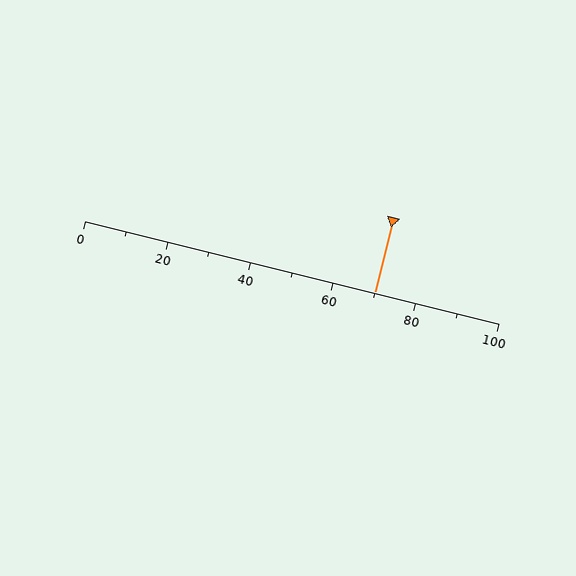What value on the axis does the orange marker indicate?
The marker indicates approximately 70.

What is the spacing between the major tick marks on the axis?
The major ticks are spaced 20 apart.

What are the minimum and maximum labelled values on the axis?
The axis runs from 0 to 100.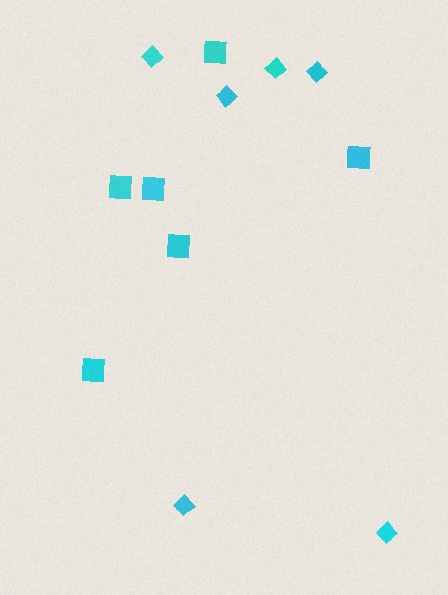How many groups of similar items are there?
There are 2 groups: one group of squares (6) and one group of diamonds (6).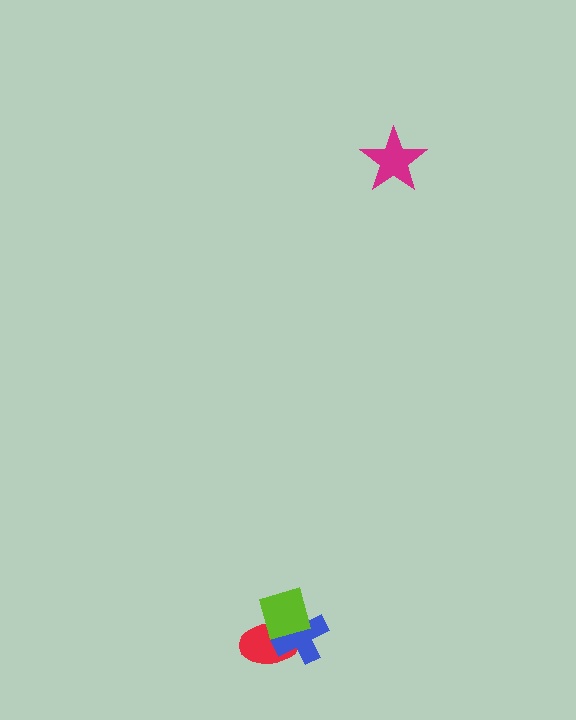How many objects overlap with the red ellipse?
2 objects overlap with the red ellipse.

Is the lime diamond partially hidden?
No, no other shape covers it.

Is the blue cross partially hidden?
Yes, it is partially covered by another shape.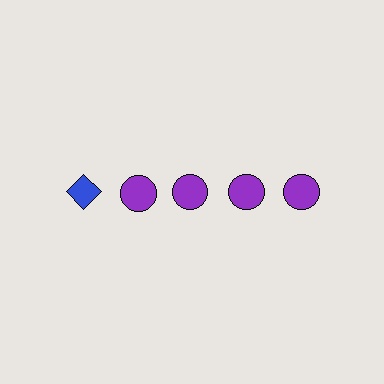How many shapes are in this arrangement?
There are 5 shapes arranged in a grid pattern.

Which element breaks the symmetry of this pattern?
The blue diamond in the top row, leftmost column breaks the symmetry. All other shapes are purple circles.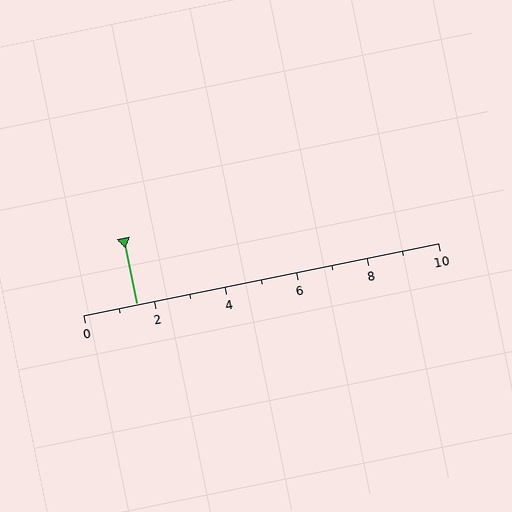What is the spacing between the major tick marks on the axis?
The major ticks are spaced 2 apart.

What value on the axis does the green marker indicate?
The marker indicates approximately 1.5.